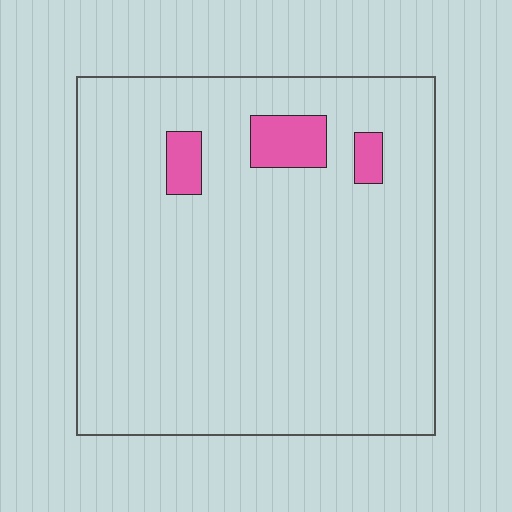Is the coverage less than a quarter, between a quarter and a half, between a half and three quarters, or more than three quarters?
Less than a quarter.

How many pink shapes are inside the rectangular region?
3.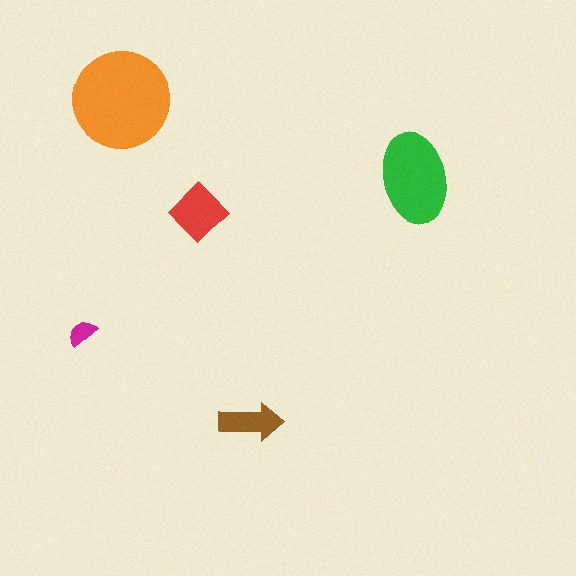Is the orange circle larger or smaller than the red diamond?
Larger.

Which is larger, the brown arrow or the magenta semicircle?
The brown arrow.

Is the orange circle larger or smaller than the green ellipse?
Larger.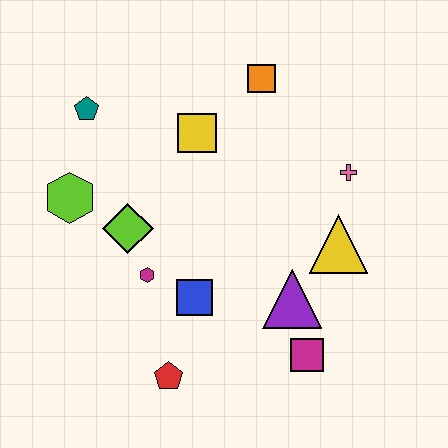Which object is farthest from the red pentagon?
The orange square is farthest from the red pentagon.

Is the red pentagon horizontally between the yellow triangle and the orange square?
No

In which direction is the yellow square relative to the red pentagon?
The yellow square is above the red pentagon.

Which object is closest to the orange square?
The yellow square is closest to the orange square.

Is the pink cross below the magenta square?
No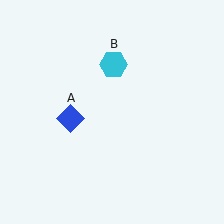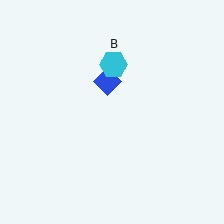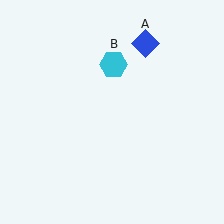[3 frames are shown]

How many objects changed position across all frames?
1 object changed position: blue diamond (object A).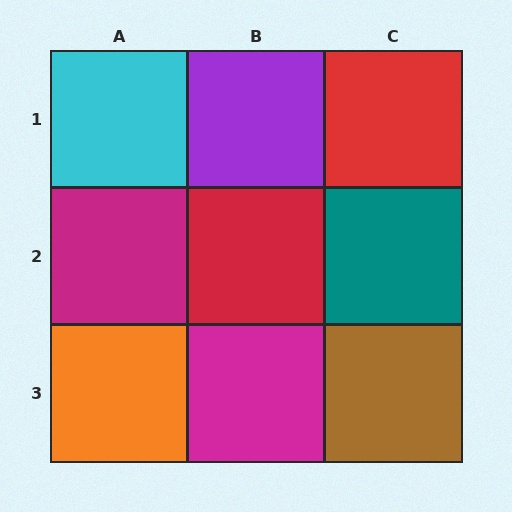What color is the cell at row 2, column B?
Red.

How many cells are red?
2 cells are red.